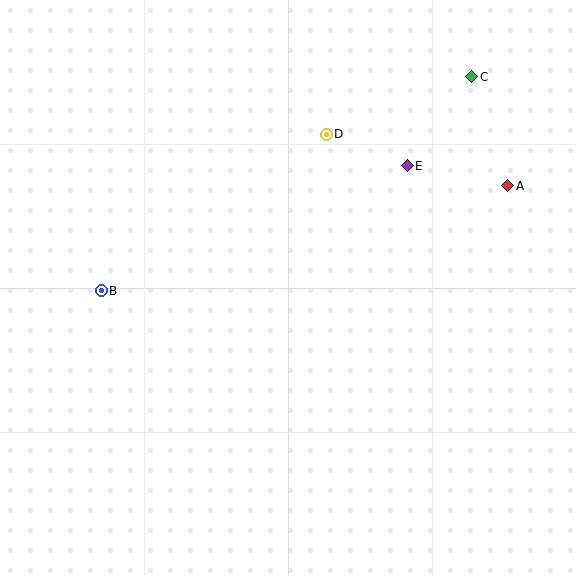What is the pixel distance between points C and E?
The distance between C and E is 110 pixels.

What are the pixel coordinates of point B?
Point B is at (101, 291).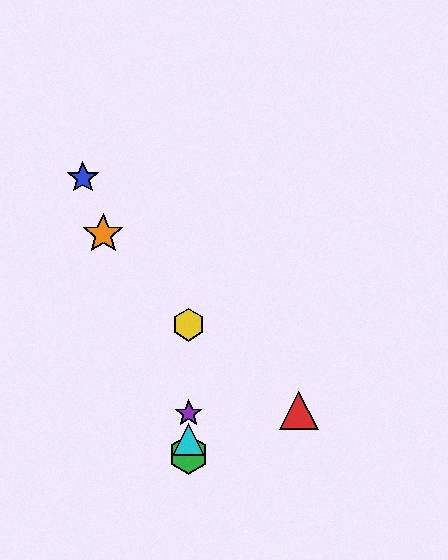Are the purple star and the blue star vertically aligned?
No, the purple star is at x≈189 and the blue star is at x≈83.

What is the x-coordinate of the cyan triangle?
The cyan triangle is at x≈189.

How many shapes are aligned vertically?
4 shapes (the green hexagon, the yellow hexagon, the purple star, the cyan triangle) are aligned vertically.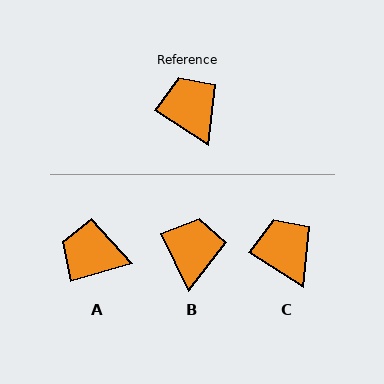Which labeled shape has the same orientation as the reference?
C.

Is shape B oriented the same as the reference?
No, it is off by about 32 degrees.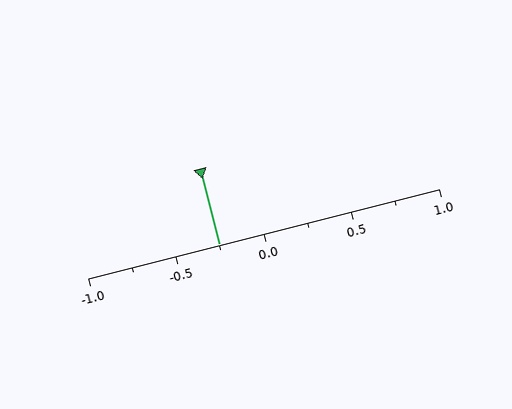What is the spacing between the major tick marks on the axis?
The major ticks are spaced 0.5 apart.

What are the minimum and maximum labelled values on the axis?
The axis runs from -1.0 to 1.0.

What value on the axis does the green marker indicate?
The marker indicates approximately -0.25.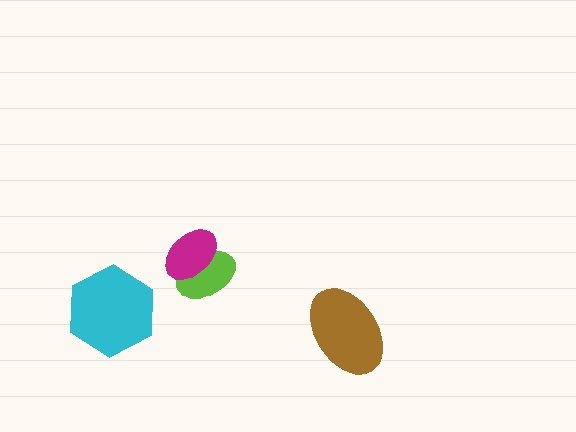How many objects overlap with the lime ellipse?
1 object overlaps with the lime ellipse.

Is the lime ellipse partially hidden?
Yes, it is partially covered by another shape.